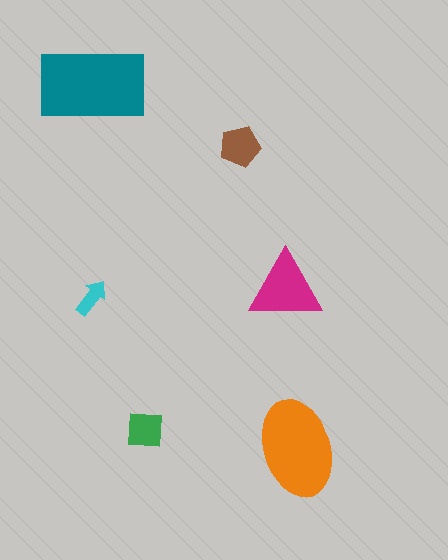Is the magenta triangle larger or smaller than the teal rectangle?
Smaller.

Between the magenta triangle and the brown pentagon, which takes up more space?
The magenta triangle.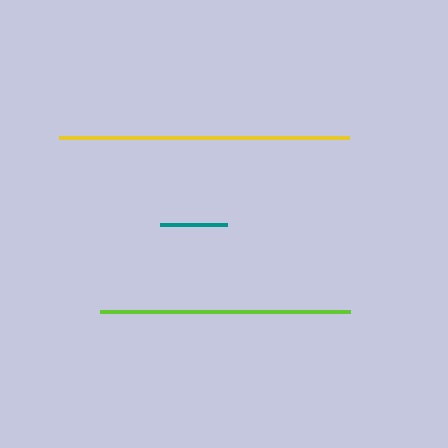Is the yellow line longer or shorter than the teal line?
The yellow line is longer than the teal line.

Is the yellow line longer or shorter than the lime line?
The yellow line is longer than the lime line.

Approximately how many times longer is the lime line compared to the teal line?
The lime line is approximately 3.7 times the length of the teal line.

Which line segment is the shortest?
The teal line is the shortest at approximately 68 pixels.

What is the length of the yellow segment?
The yellow segment is approximately 291 pixels long.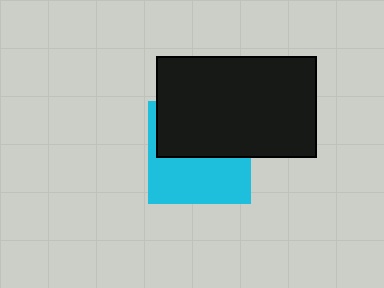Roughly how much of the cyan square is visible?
About half of it is visible (roughly 49%).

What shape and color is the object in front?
The object in front is a black rectangle.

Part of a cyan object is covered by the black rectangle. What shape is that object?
It is a square.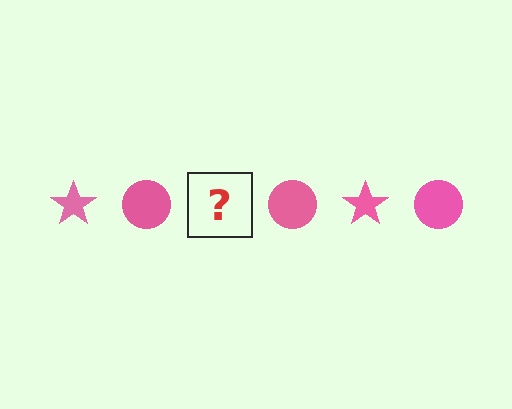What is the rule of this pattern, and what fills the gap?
The rule is that the pattern cycles through star, circle shapes in pink. The gap should be filled with a pink star.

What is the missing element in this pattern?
The missing element is a pink star.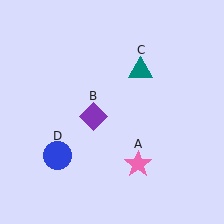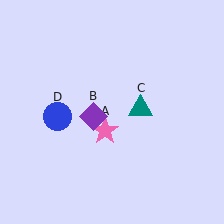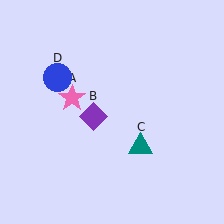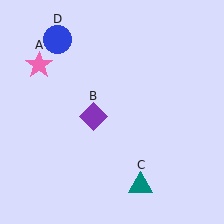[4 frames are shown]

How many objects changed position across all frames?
3 objects changed position: pink star (object A), teal triangle (object C), blue circle (object D).